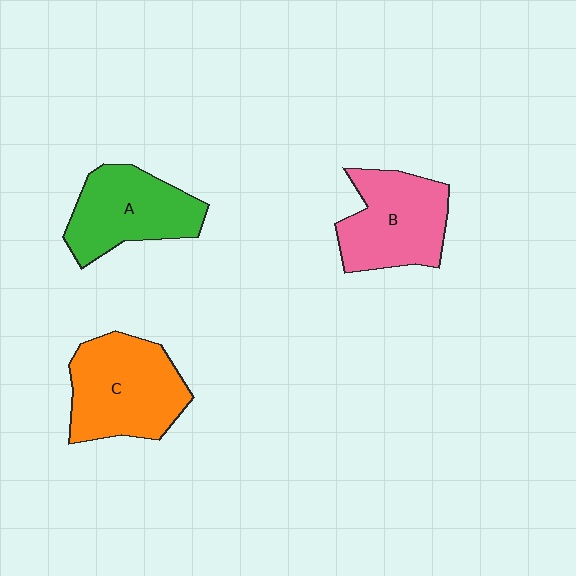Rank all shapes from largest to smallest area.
From largest to smallest: C (orange), B (pink), A (green).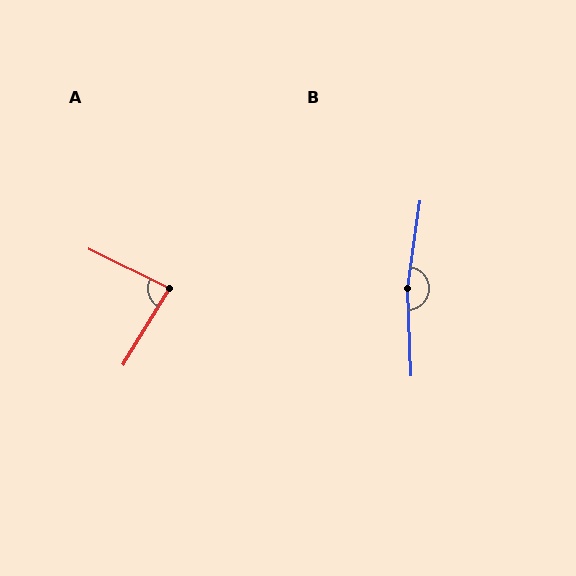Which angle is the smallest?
A, at approximately 85 degrees.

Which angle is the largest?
B, at approximately 170 degrees.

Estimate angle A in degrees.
Approximately 85 degrees.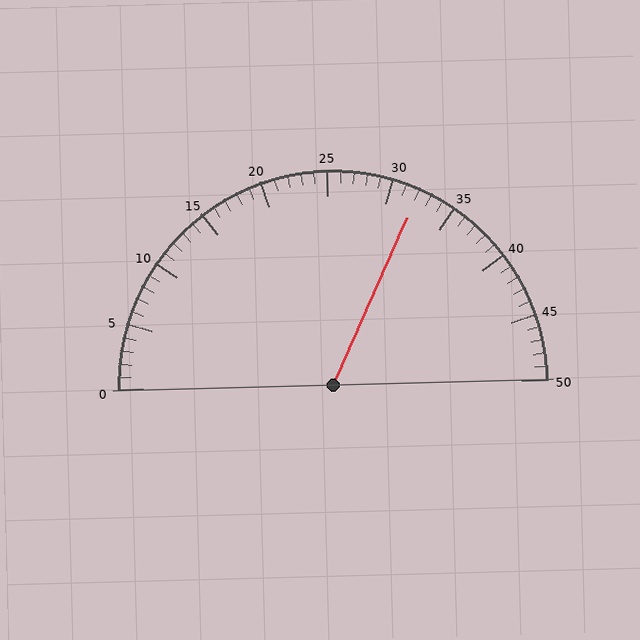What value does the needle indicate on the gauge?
The needle indicates approximately 32.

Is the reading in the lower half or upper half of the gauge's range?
The reading is in the upper half of the range (0 to 50).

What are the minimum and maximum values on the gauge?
The gauge ranges from 0 to 50.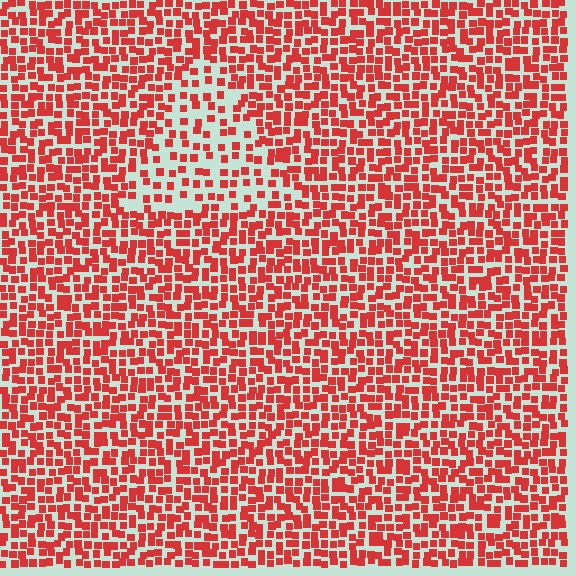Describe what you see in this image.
The image contains small red elements arranged at two different densities. A triangle-shaped region is visible where the elements are less densely packed than the surrounding area.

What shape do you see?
I see a triangle.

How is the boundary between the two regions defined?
The boundary is defined by a change in element density (approximately 1.9x ratio). All elements are the same color, size, and shape.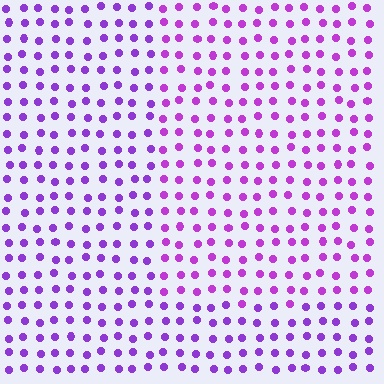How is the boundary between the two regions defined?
The boundary is defined purely by a slight shift in hue (about 19 degrees). Spacing, size, and orientation are identical on both sides.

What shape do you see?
I see a rectangle.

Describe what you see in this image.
The image is filled with small purple elements in a uniform arrangement. A rectangle-shaped region is visible where the elements are tinted to a slightly different hue, forming a subtle color boundary.